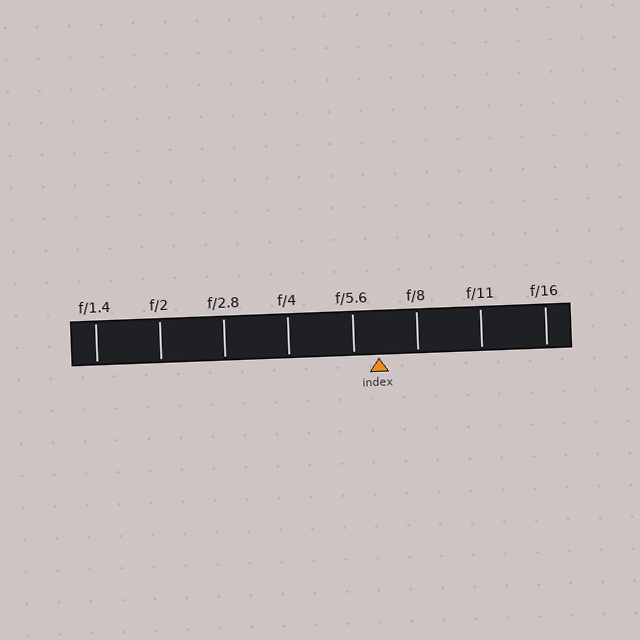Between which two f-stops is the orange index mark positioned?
The index mark is between f/5.6 and f/8.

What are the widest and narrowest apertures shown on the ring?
The widest aperture shown is f/1.4 and the narrowest is f/16.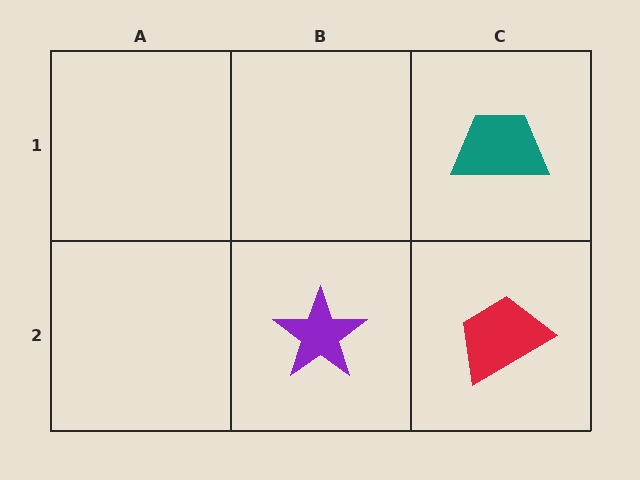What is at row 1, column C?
A teal trapezoid.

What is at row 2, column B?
A purple star.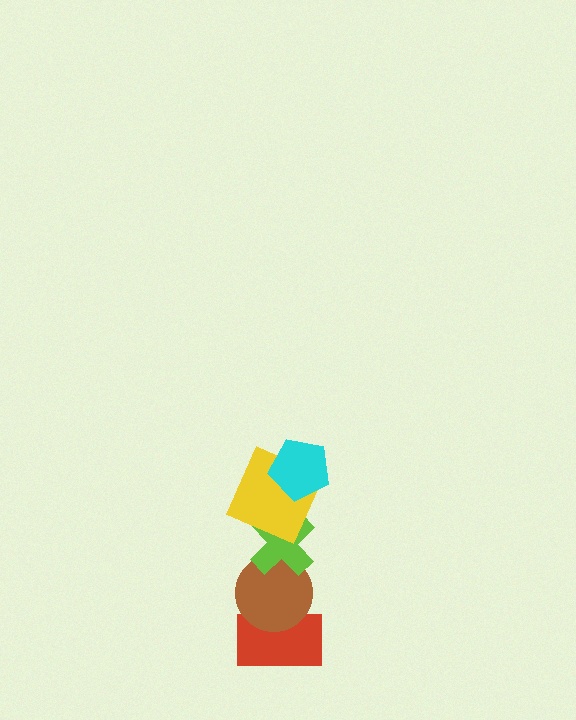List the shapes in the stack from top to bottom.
From top to bottom: the cyan pentagon, the yellow square, the lime cross, the brown circle, the red rectangle.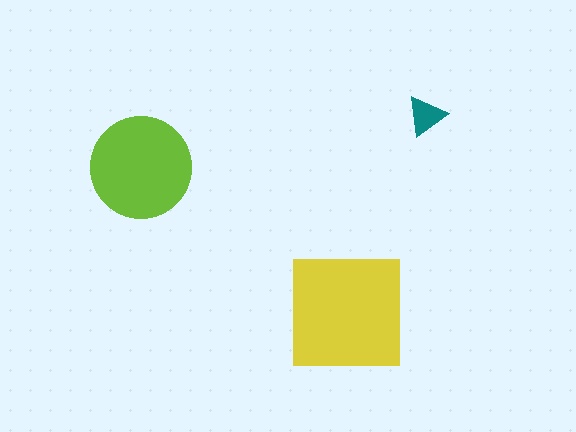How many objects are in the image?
There are 3 objects in the image.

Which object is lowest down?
The yellow square is bottommost.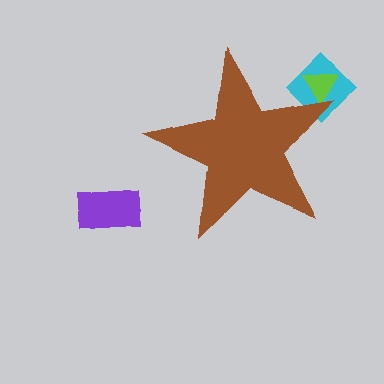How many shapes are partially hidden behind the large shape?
2 shapes are partially hidden.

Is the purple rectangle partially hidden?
No, the purple rectangle is fully visible.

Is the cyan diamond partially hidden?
Yes, the cyan diamond is partially hidden behind the brown star.